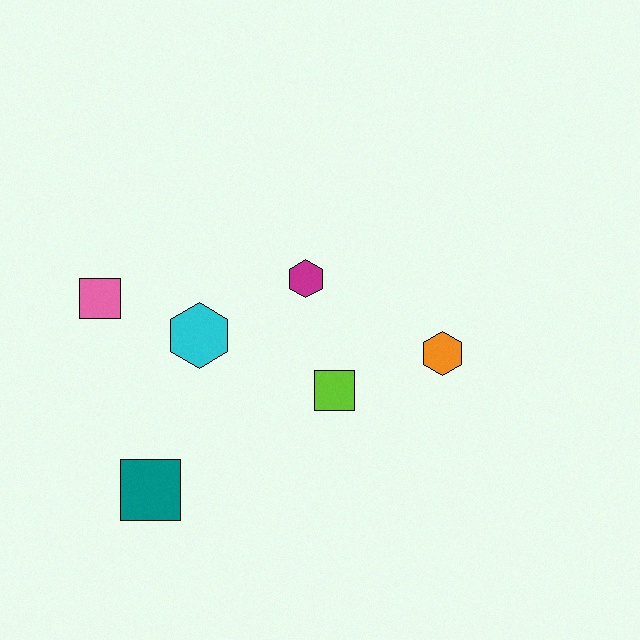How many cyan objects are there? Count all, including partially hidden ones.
There is 1 cyan object.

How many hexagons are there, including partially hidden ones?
There are 3 hexagons.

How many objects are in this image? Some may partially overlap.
There are 6 objects.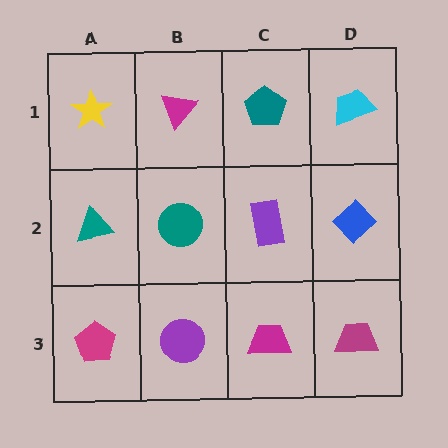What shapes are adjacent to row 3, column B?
A teal circle (row 2, column B), a magenta pentagon (row 3, column A), a magenta trapezoid (row 3, column C).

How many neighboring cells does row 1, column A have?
2.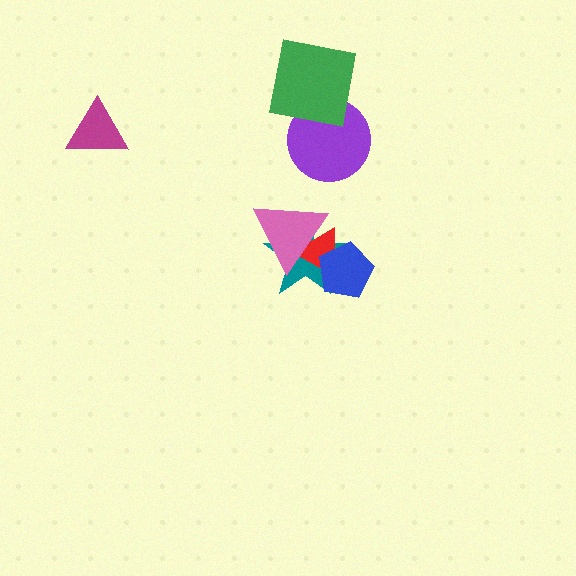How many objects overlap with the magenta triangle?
0 objects overlap with the magenta triangle.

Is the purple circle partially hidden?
Yes, it is partially covered by another shape.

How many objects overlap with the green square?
1 object overlaps with the green square.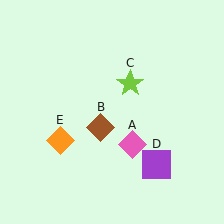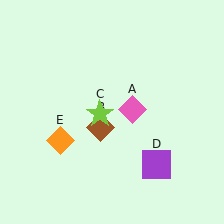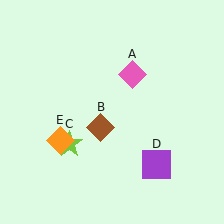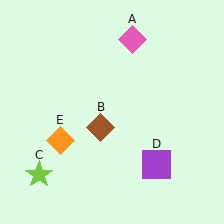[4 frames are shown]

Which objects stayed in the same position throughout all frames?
Brown diamond (object B) and purple square (object D) and orange diamond (object E) remained stationary.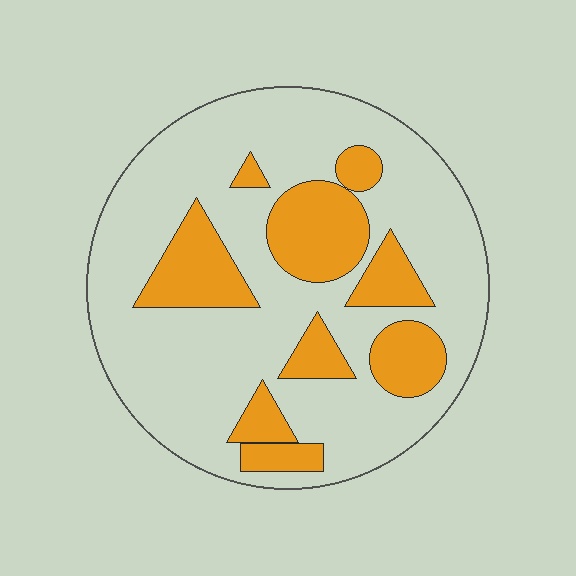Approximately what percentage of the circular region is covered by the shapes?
Approximately 25%.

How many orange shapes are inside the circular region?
9.